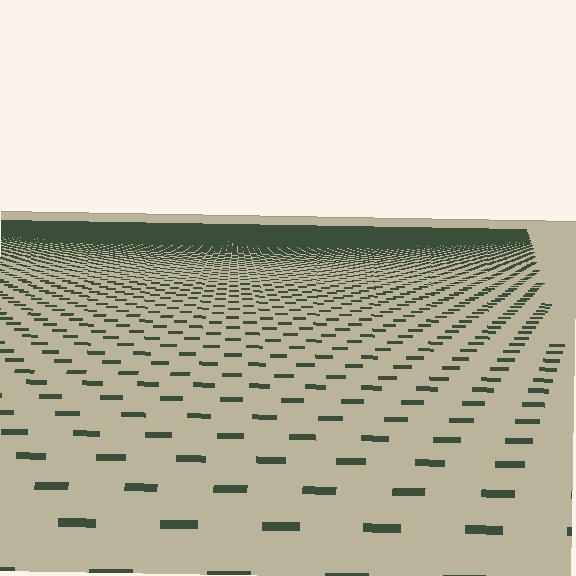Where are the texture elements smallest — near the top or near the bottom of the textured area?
Near the top.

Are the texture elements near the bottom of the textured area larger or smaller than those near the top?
Larger. Near the bottom, elements are closer to the viewer and appear at a bigger on-screen size.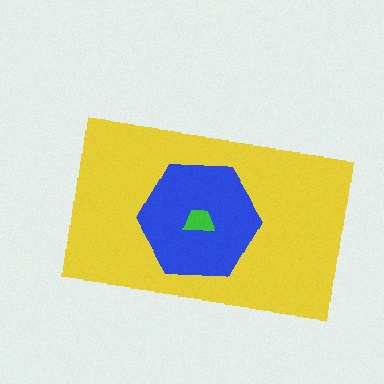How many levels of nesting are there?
3.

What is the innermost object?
The green trapezoid.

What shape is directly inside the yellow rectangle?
The blue hexagon.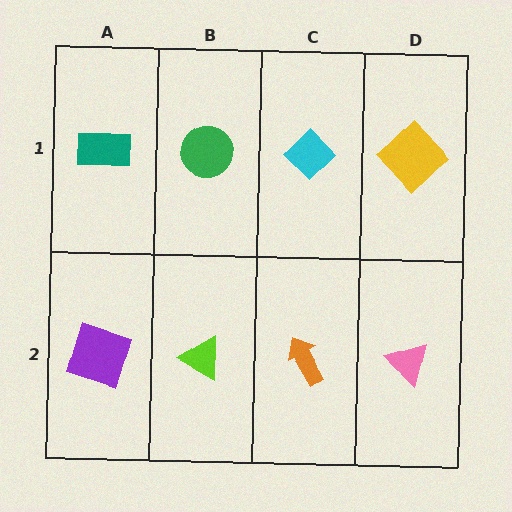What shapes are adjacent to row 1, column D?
A pink triangle (row 2, column D), a cyan diamond (row 1, column C).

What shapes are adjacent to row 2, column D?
A yellow diamond (row 1, column D), an orange arrow (row 2, column C).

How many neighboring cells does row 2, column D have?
2.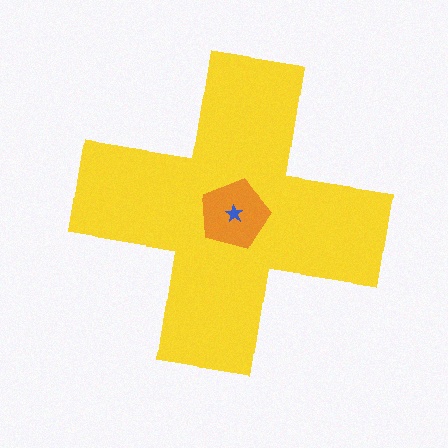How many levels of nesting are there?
3.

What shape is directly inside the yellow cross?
The orange pentagon.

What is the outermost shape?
The yellow cross.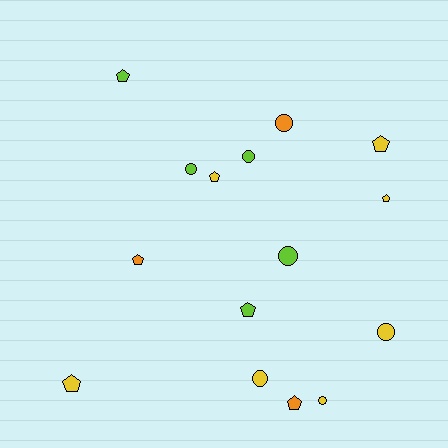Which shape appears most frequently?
Pentagon, with 8 objects.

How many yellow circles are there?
There are 3 yellow circles.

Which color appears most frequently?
Yellow, with 7 objects.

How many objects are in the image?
There are 15 objects.